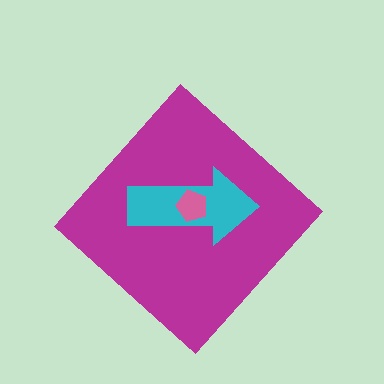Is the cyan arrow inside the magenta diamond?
Yes.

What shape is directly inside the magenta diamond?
The cyan arrow.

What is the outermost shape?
The magenta diamond.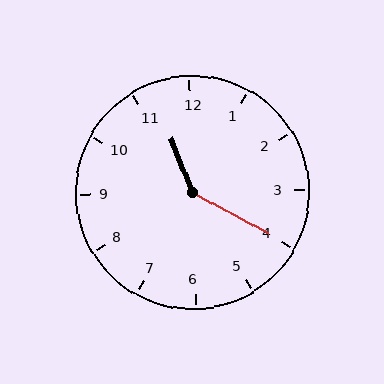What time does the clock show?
11:20.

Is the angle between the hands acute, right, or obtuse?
It is obtuse.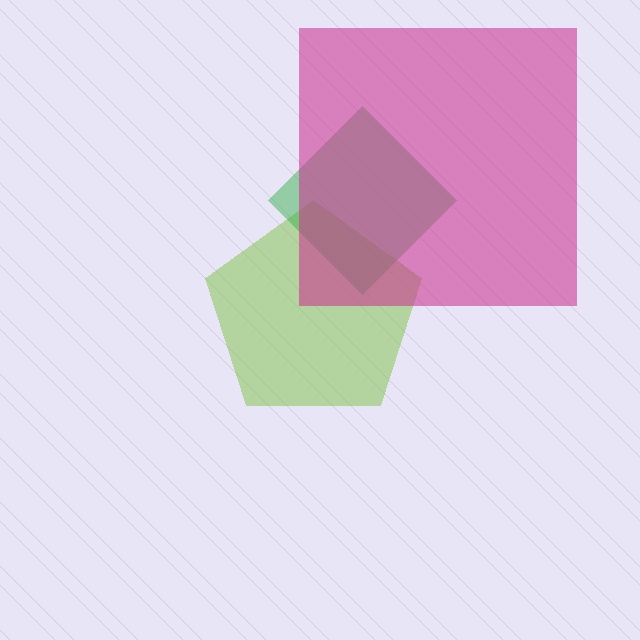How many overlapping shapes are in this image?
There are 3 overlapping shapes in the image.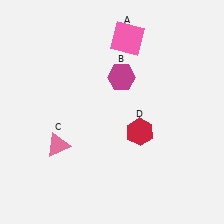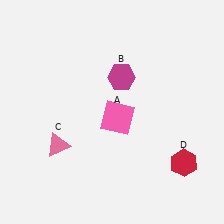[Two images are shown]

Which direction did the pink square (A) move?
The pink square (A) moved down.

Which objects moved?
The objects that moved are: the pink square (A), the red hexagon (D).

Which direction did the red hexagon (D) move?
The red hexagon (D) moved right.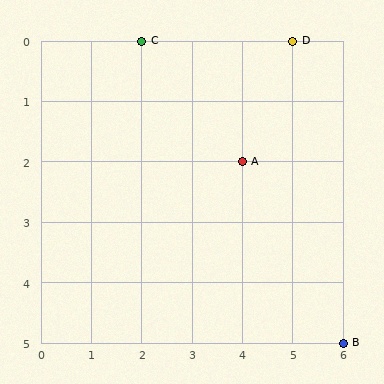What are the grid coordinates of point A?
Point A is at grid coordinates (4, 2).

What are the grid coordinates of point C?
Point C is at grid coordinates (2, 0).